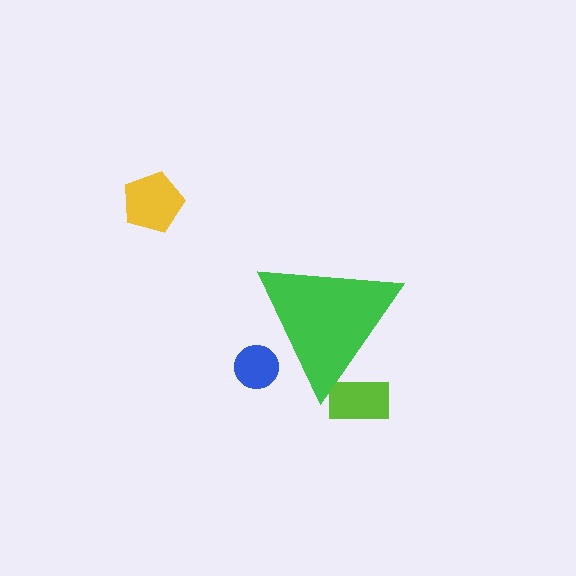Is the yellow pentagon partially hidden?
No, the yellow pentagon is fully visible.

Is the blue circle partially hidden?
Yes, the blue circle is partially hidden behind the green triangle.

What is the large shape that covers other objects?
A green triangle.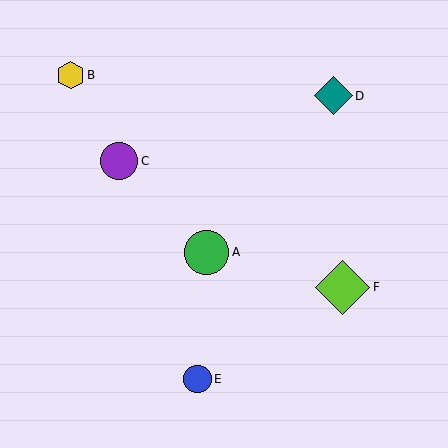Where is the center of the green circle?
The center of the green circle is at (207, 252).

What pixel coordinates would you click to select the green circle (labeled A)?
Click at (207, 252) to select the green circle A.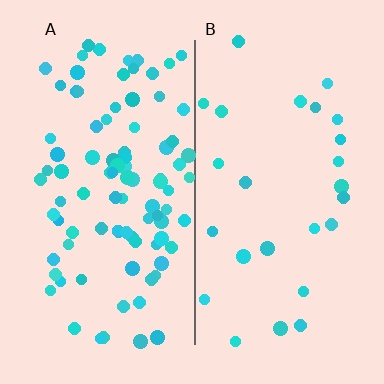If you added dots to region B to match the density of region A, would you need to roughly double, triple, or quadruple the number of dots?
Approximately quadruple.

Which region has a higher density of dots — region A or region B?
A (the left).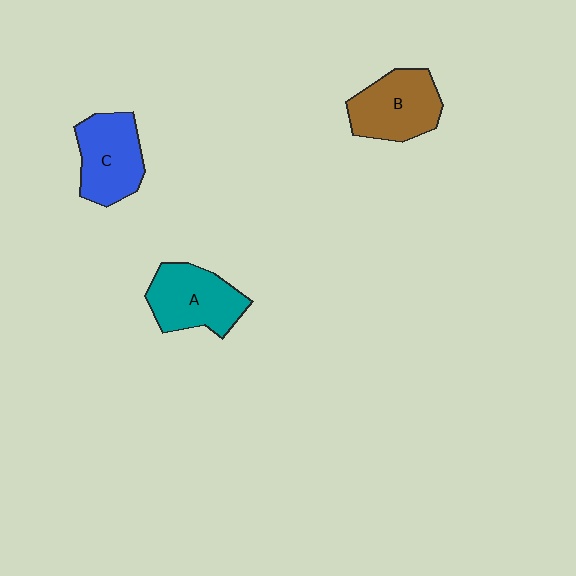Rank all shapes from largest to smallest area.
From largest to smallest: A (teal), B (brown), C (blue).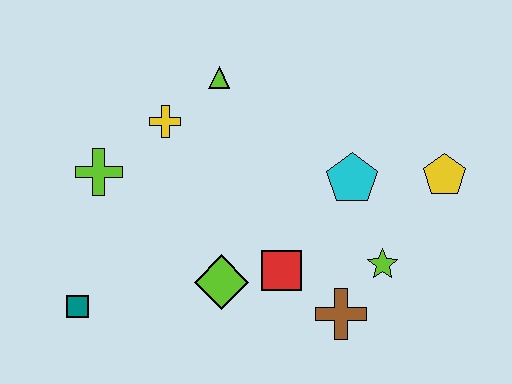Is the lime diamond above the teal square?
Yes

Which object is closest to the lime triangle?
The yellow cross is closest to the lime triangle.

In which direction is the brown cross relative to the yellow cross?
The brown cross is below the yellow cross.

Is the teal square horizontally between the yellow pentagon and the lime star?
No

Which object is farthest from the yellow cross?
The yellow pentagon is farthest from the yellow cross.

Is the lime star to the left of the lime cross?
No